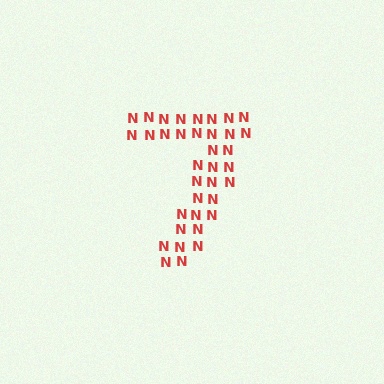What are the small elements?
The small elements are letter N's.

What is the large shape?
The large shape is the digit 7.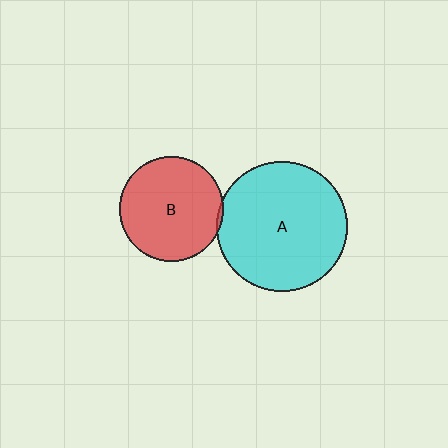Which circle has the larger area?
Circle A (cyan).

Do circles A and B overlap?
Yes.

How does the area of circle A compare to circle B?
Approximately 1.6 times.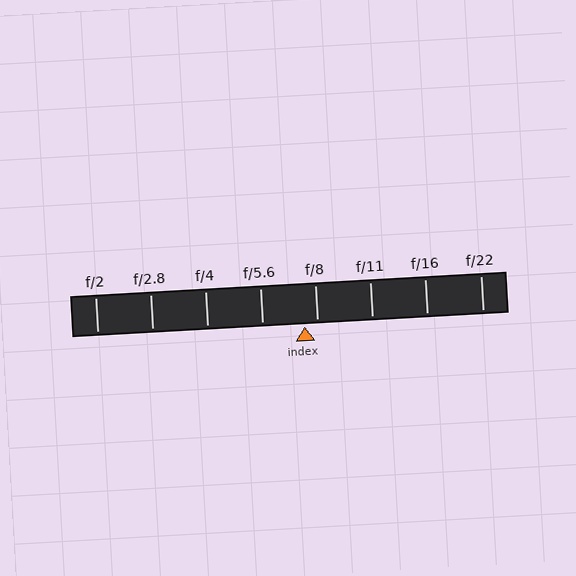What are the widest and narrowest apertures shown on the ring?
The widest aperture shown is f/2 and the narrowest is f/22.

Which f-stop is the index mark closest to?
The index mark is closest to f/8.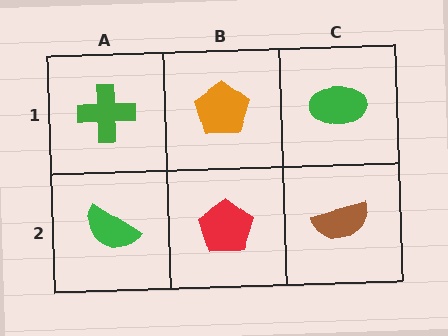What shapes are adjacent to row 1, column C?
A brown semicircle (row 2, column C), an orange pentagon (row 1, column B).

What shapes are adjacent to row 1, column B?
A red pentagon (row 2, column B), a green cross (row 1, column A), a green ellipse (row 1, column C).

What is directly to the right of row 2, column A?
A red pentagon.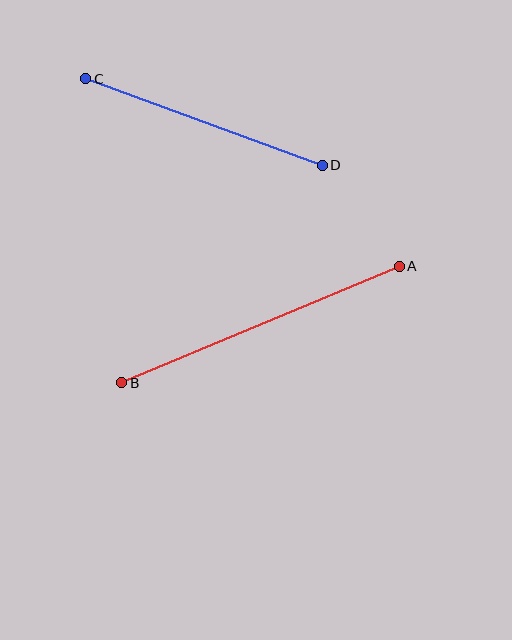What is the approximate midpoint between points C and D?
The midpoint is at approximately (204, 122) pixels.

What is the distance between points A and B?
The distance is approximately 301 pixels.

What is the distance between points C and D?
The distance is approximately 252 pixels.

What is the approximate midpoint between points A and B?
The midpoint is at approximately (261, 324) pixels.